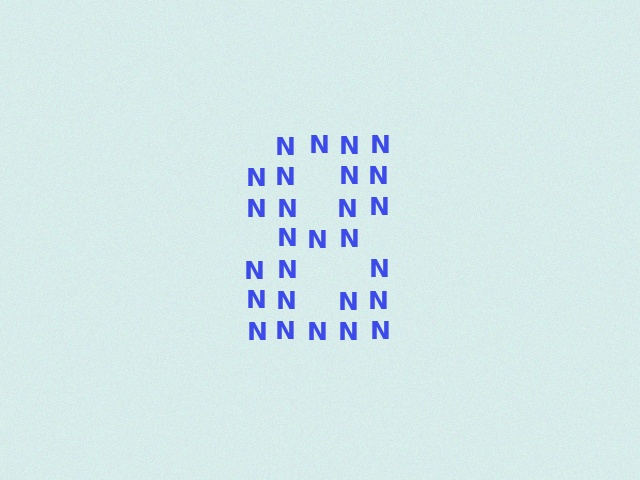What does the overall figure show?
The overall figure shows the digit 8.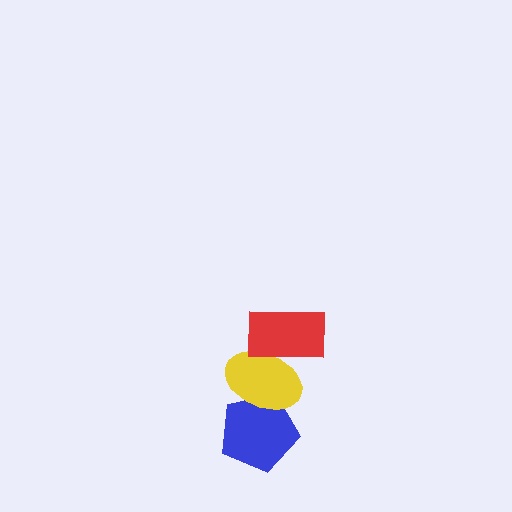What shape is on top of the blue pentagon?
The yellow ellipse is on top of the blue pentagon.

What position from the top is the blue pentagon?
The blue pentagon is 3rd from the top.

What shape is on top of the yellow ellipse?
The red rectangle is on top of the yellow ellipse.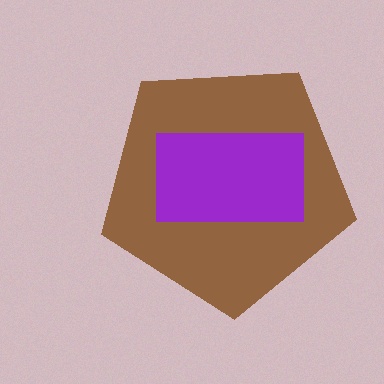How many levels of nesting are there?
2.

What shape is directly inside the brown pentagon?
The purple rectangle.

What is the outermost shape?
The brown pentagon.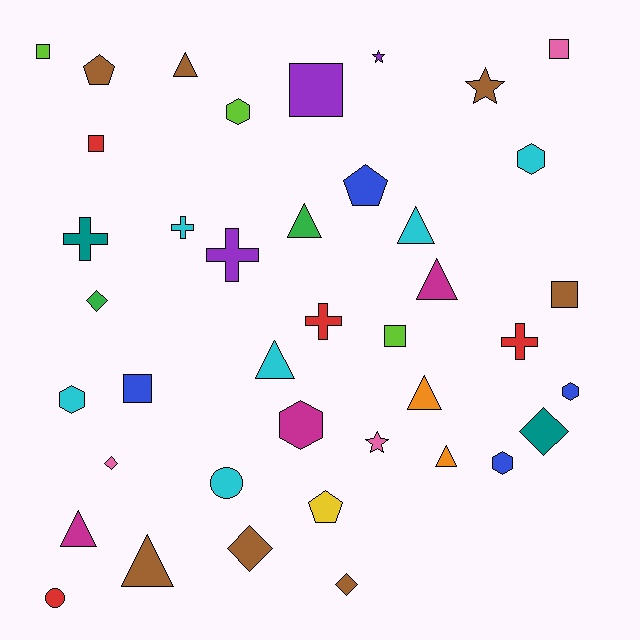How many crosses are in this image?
There are 5 crosses.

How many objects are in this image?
There are 40 objects.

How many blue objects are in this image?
There are 4 blue objects.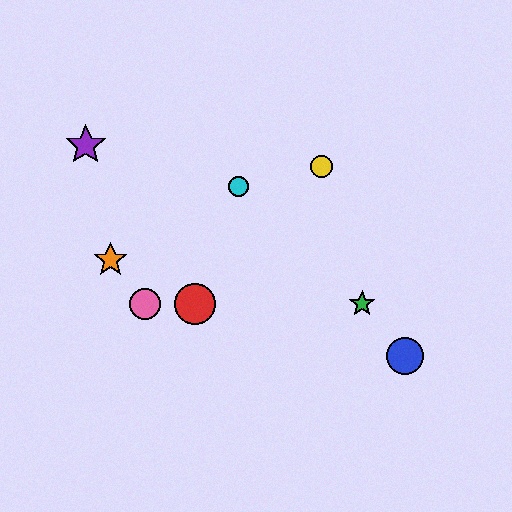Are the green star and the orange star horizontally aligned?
No, the green star is at y≈304 and the orange star is at y≈260.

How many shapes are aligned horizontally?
3 shapes (the red circle, the green star, the pink circle) are aligned horizontally.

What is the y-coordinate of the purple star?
The purple star is at y≈145.